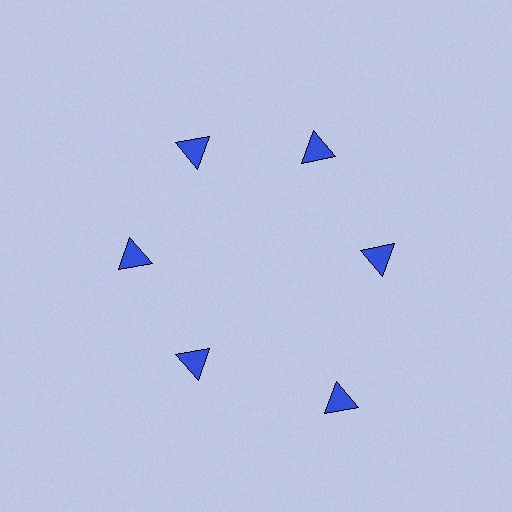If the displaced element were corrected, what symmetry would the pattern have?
It would have 6-fold rotational symmetry — the pattern would map onto itself every 60 degrees.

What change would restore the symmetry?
The symmetry would be restored by moving it inward, back onto the ring so that all 6 triangles sit at equal angles and equal distance from the center.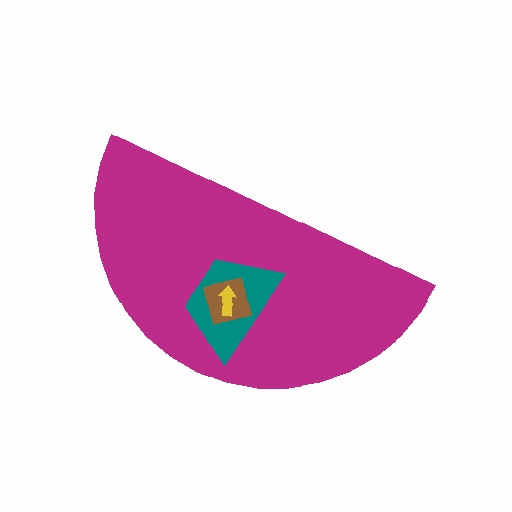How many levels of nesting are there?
4.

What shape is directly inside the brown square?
The yellow arrow.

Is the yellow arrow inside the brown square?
Yes.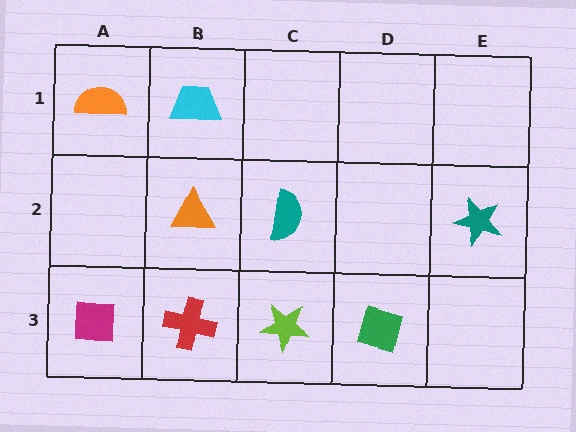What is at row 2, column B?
An orange triangle.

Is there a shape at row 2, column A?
No, that cell is empty.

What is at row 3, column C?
A lime star.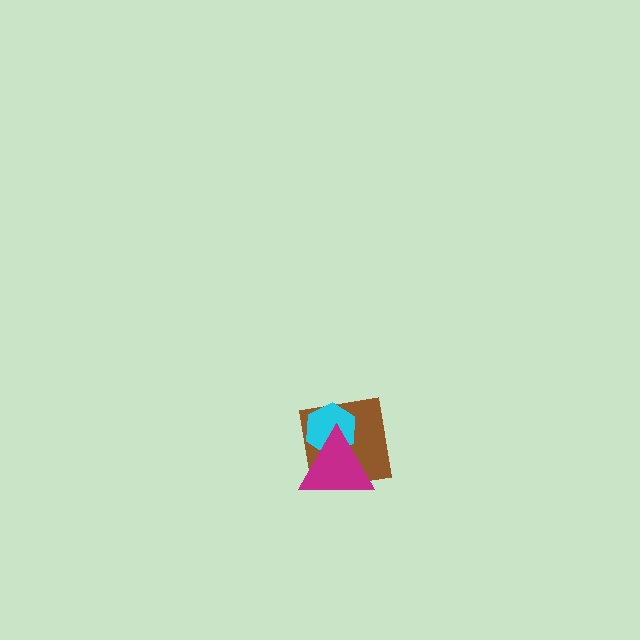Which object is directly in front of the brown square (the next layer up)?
The cyan hexagon is directly in front of the brown square.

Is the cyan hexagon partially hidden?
Yes, it is partially covered by another shape.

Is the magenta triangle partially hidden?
No, no other shape covers it.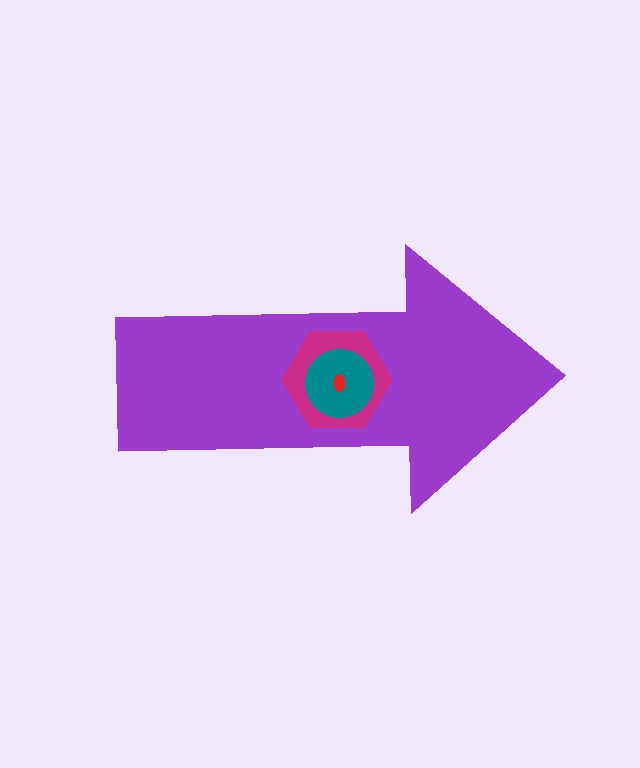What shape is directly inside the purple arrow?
The magenta hexagon.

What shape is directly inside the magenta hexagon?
The teal circle.